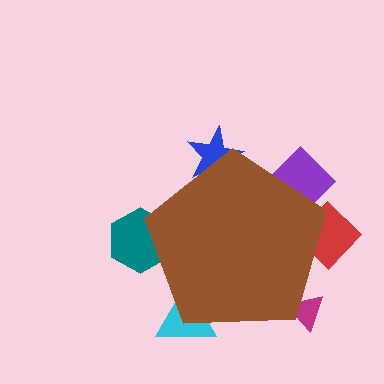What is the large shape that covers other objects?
A brown pentagon.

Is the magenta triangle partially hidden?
Yes, the magenta triangle is partially hidden behind the brown pentagon.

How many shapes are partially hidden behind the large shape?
6 shapes are partially hidden.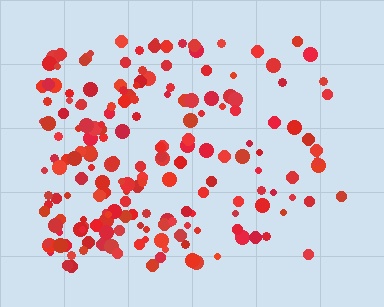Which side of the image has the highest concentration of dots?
The left.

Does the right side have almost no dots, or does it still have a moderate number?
Still a moderate number, just noticeably fewer than the left.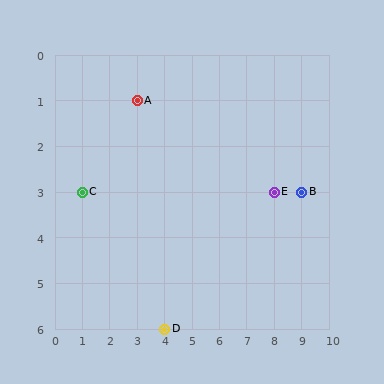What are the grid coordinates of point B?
Point B is at grid coordinates (9, 3).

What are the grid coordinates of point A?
Point A is at grid coordinates (3, 1).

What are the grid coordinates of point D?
Point D is at grid coordinates (4, 6).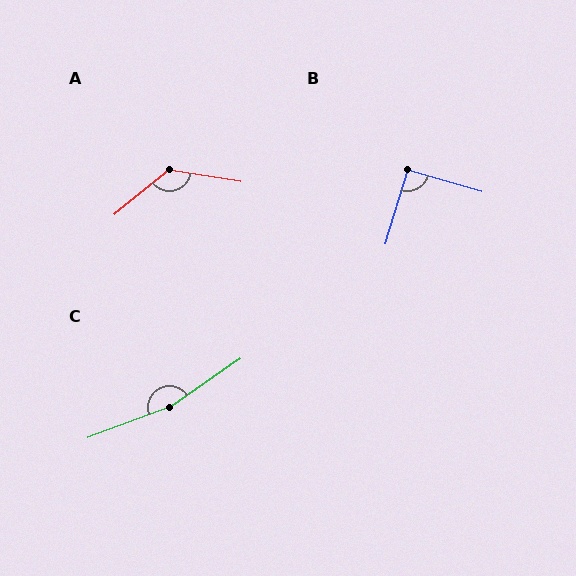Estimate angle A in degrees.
Approximately 132 degrees.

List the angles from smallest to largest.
B (91°), A (132°), C (166°).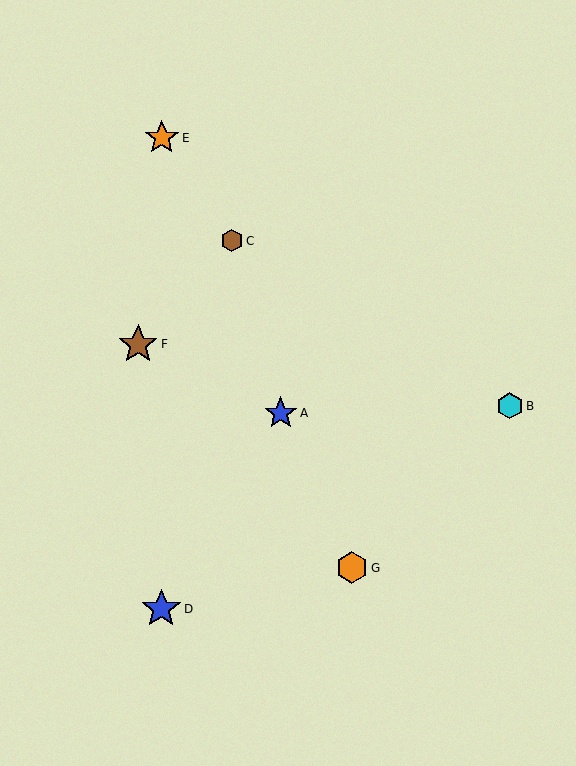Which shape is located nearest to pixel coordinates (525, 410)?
The cyan hexagon (labeled B) at (510, 406) is nearest to that location.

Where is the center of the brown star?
The center of the brown star is at (138, 344).